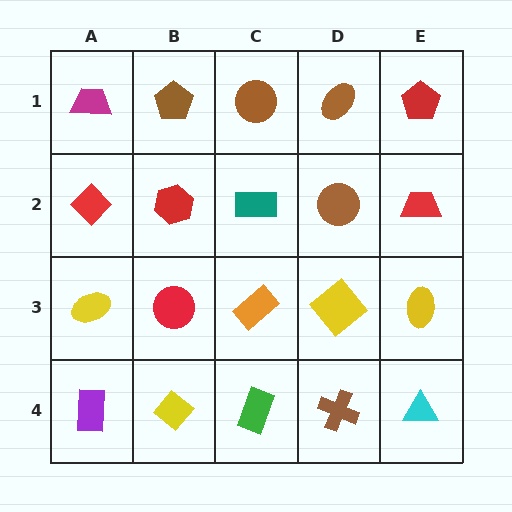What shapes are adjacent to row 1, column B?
A red hexagon (row 2, column B), a magenta trapezoid (row 1, column A), a brown circle (row 1, column C).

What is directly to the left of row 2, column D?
A teal rectangle.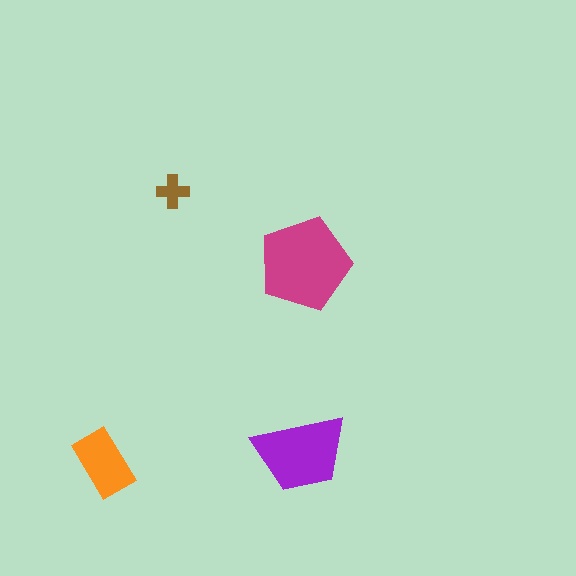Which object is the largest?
The magenta pentagon.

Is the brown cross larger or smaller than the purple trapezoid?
Smaller.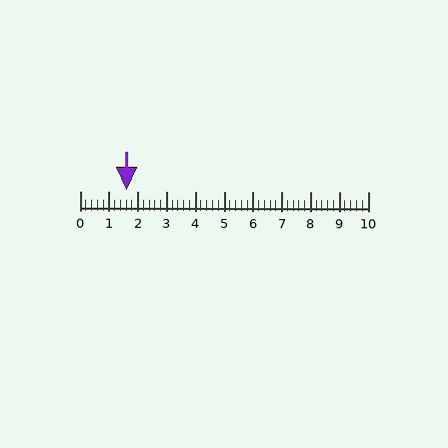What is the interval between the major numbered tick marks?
The major tick marks are spaced 1 units apart.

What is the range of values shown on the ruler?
The ruler shows values from 0 to 10.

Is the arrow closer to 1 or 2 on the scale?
The arrow is closer to 2.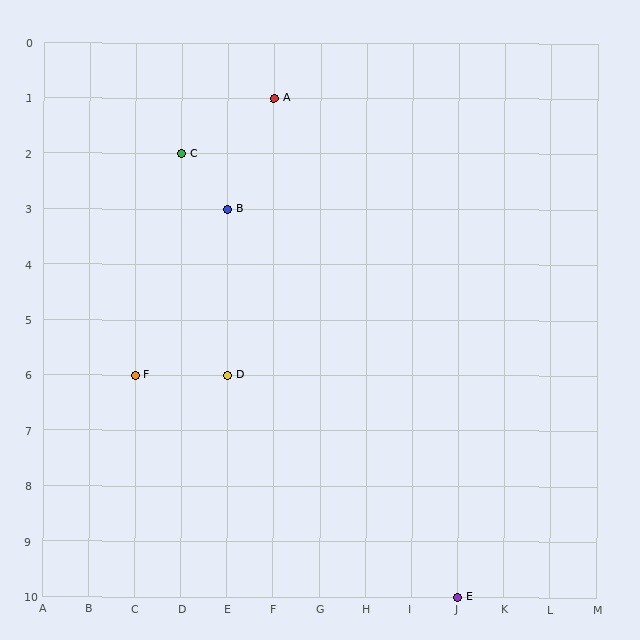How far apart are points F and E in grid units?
Points F and E are 7 columns and 4 rows apart (about 8.1 grid units diagonally).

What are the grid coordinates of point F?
Point F is at grid coordinates (C, 6).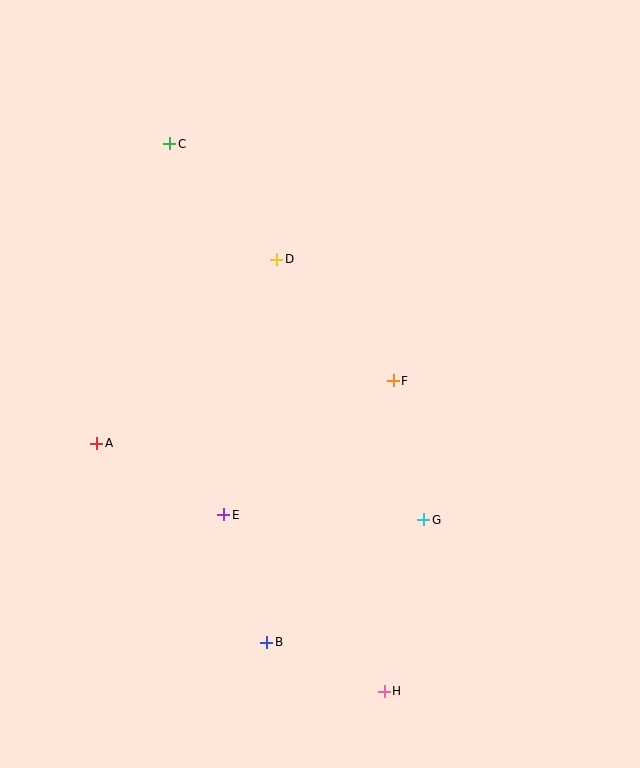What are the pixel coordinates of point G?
Point G is at (424, 520).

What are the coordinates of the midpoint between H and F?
The midpoint between H and F is at (389, 536).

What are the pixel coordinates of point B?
Point B is at (267, 642).